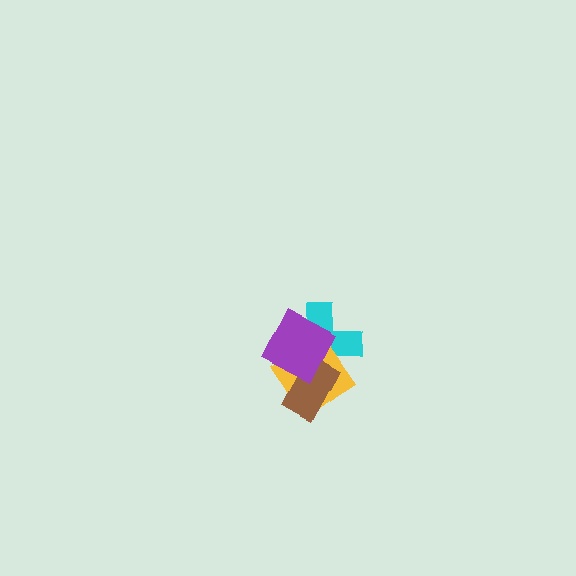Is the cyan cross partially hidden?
Yes, it is partially covered by another shape.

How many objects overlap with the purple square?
3 objects overlap with the purple square.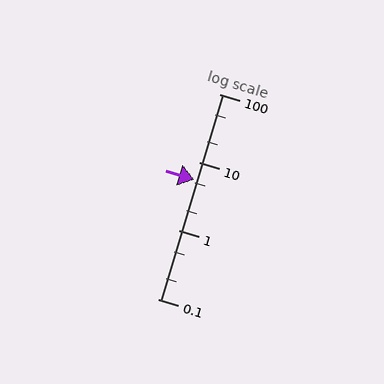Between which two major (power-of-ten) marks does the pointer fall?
The pointer is between 1 and 10.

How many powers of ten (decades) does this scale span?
The scale spans 3 decades, from 0.1 to 100.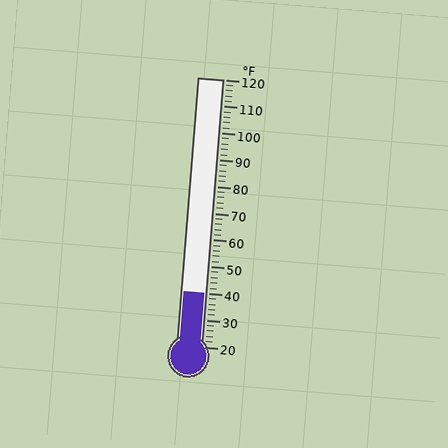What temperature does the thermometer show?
The thermometer shows approximately 40°F.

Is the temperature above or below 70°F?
The temperature is below 70°F.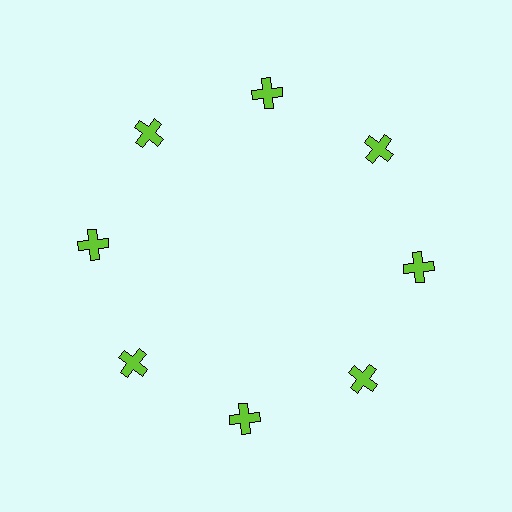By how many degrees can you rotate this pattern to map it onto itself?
The pattern maps onto itself every 45 degrees of rotation.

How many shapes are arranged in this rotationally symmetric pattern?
There are 8 shapes, arranged in 8 groups of 1.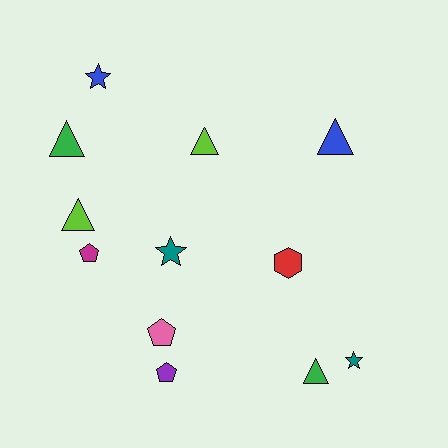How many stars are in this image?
There are 3 stars.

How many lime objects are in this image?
There are 2 lime objects.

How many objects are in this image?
There are 12 objects.